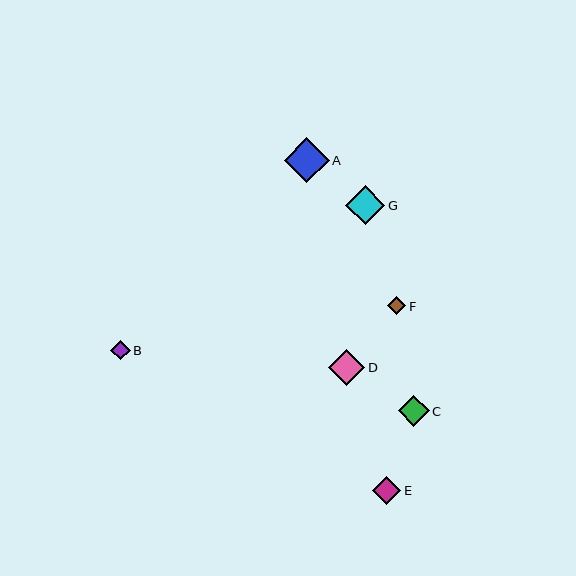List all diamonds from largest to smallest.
From largest to smallest: A, G, D, C, E, B, F.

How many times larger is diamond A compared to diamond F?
Diamond A is approximately 2.5 times the size of diamond F.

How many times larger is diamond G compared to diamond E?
Diamond G is approximately 1.4 times the size of diamond E.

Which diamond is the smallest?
Diamond F is the smallest with a size of approximately 18 pixels.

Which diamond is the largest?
Diamond A is the largest with a size of approximately 45 pixels.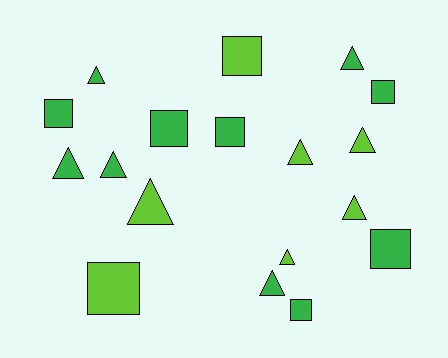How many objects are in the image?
There are 18 objects.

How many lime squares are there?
There are 2 lime squares.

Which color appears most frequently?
Green, with 11 objects.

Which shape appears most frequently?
Triangle, with 10 objects.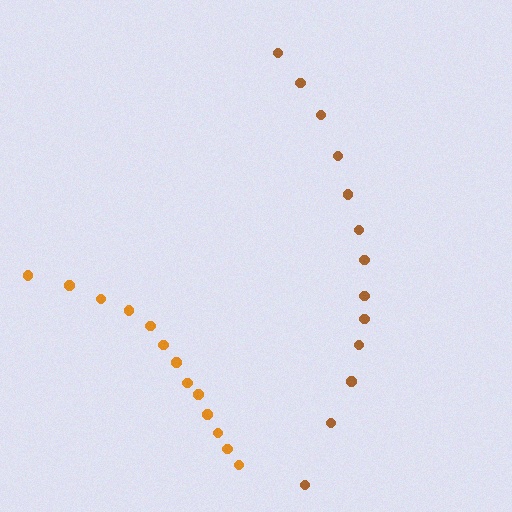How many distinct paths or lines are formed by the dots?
There are 2 distinct paths.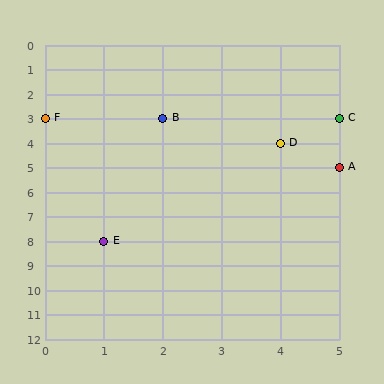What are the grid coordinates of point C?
Point C is at grid coordinates (5, 3).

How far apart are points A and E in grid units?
Points A and E are 4 columns and 3 rows apart (about 5.0 grid units diagonally).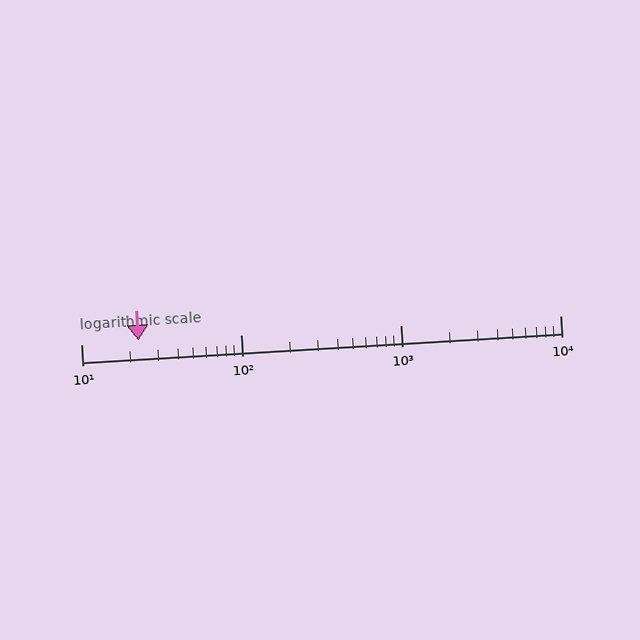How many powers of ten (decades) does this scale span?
The scale spans 3 decades, from 10 to 10000.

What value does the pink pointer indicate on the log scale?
The pointer indicates approximately 23.